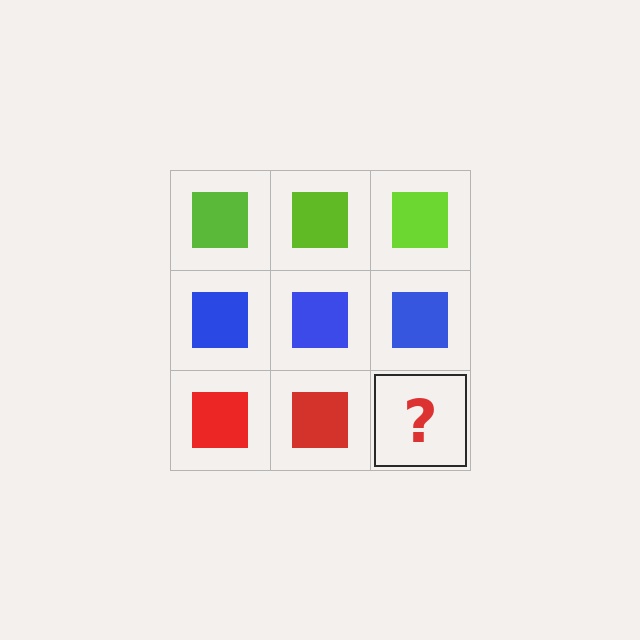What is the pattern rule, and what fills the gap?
The rule is that each row has a consistent color. The gap should be filled with a red square.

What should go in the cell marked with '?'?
The missing cell should contain a red square.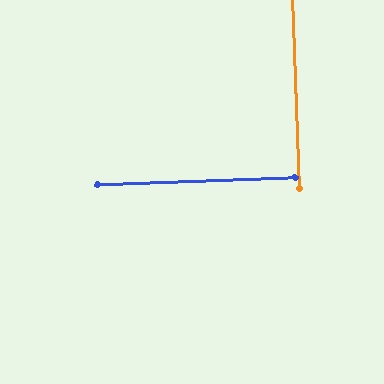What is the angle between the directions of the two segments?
Approximately 90 degrees.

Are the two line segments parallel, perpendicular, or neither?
Perpendicular — they meet at approximately 90°.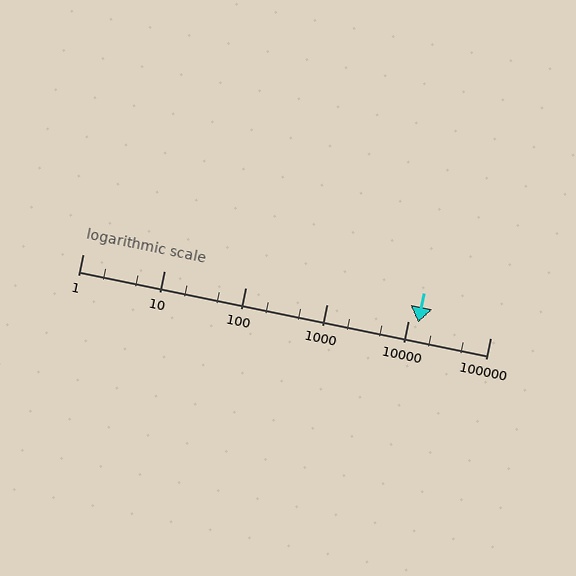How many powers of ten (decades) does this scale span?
The scale spans 5 decades, from 1 to 100000.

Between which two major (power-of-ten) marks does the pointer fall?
The pointer is between 10000 and 100000.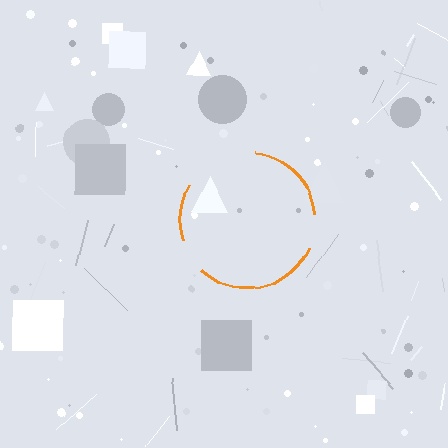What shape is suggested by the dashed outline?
The dashed outline suggests a circle.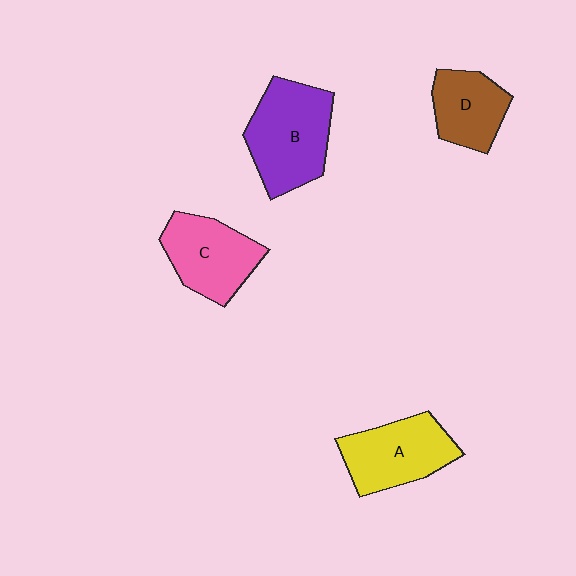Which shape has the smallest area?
Shape D (brown).